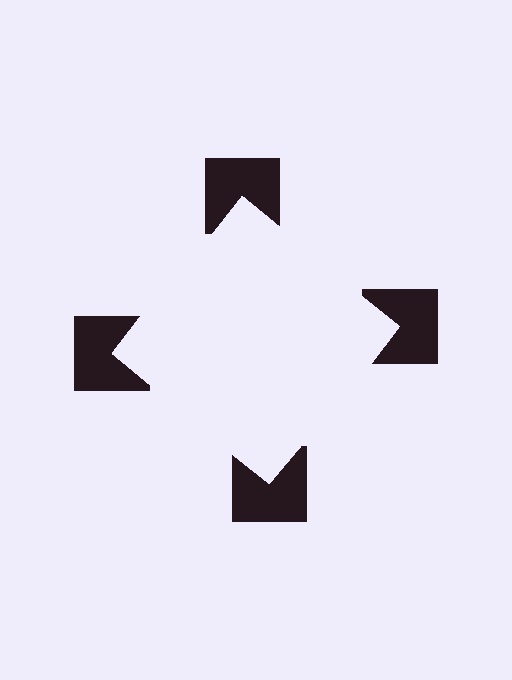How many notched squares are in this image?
There are 4 — one at each vertex of the illusory square.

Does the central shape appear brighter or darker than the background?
It typically appears slightly brighter than the background, even though no actual brightness change is drawn.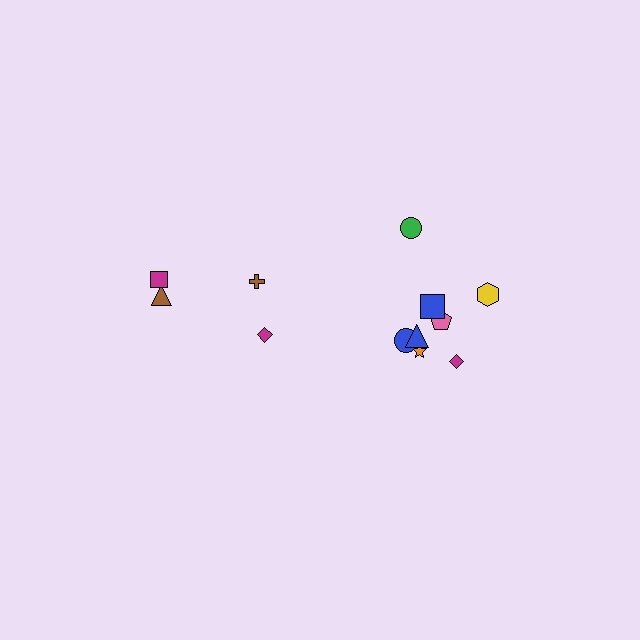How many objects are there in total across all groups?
There are 12 objects.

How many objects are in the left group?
There are 4 objects.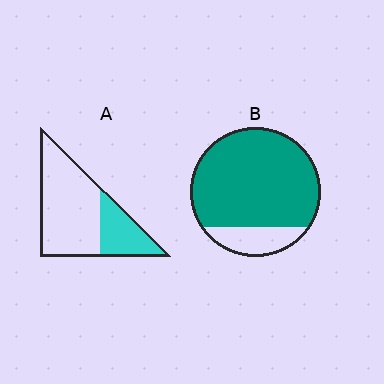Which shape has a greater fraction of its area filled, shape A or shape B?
Shape B.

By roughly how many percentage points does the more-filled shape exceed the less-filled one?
By roughly 55 percentage points (B over A).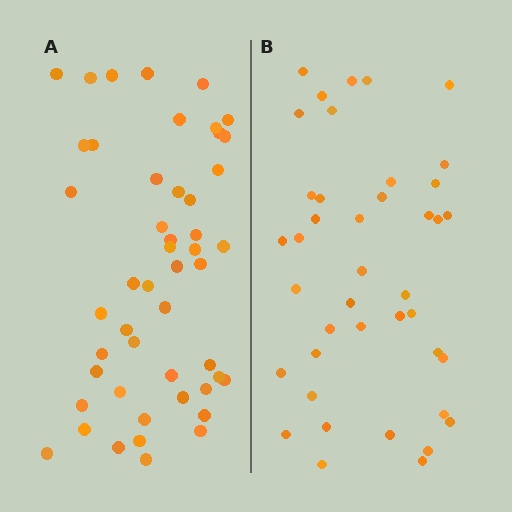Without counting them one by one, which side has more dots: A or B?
Region A (the left region) has more dots.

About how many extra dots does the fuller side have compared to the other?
Region A has roughly 8 or so more dots than region B.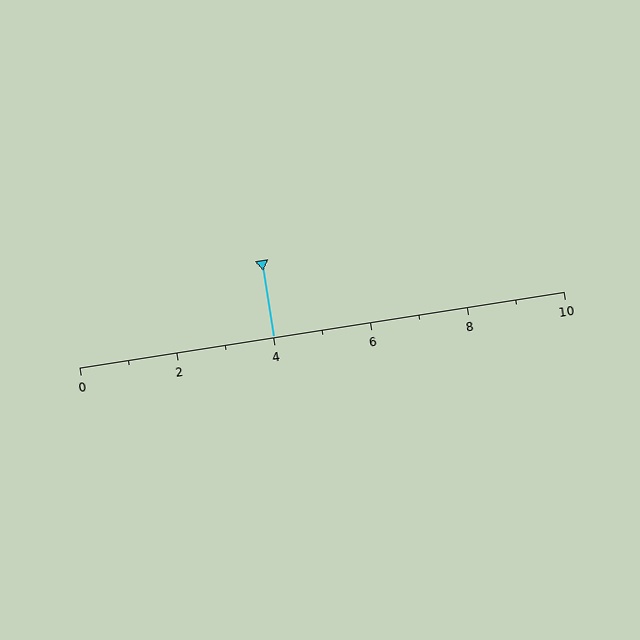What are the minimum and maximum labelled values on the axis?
The axis runs from 0 to 10.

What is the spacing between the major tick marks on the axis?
The major ticks are spaced 2 apart.